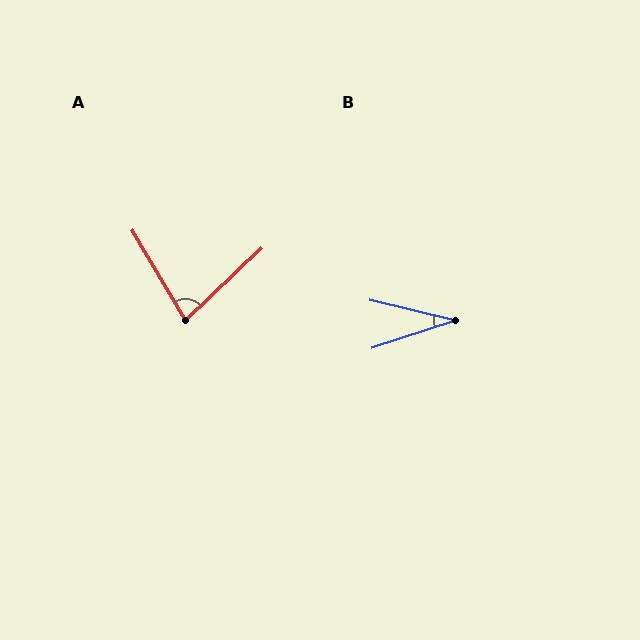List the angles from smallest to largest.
B (31°), A (77°).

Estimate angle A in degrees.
Approximately 77 degrees.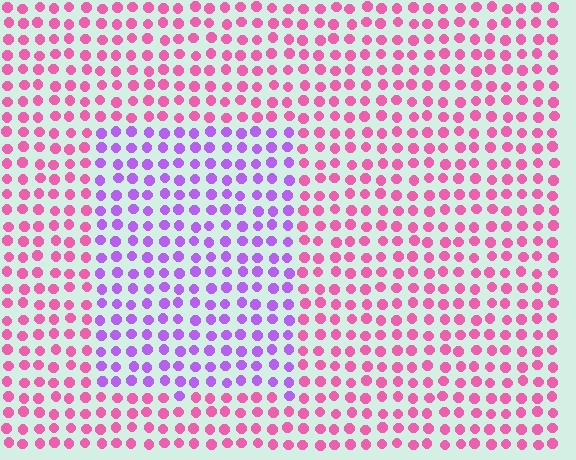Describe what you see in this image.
The image is filled with small pink elements in a uniform arrangement. A rectangle-shaped region is visible where the elements are tinted to a slightly different hue, forming a subtle color boundary.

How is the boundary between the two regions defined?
The boundary is defined purely by a slight shift in hue (about 50 degrees). Spacing, size, and orientation are identical on both sides.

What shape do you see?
I see a rectangle.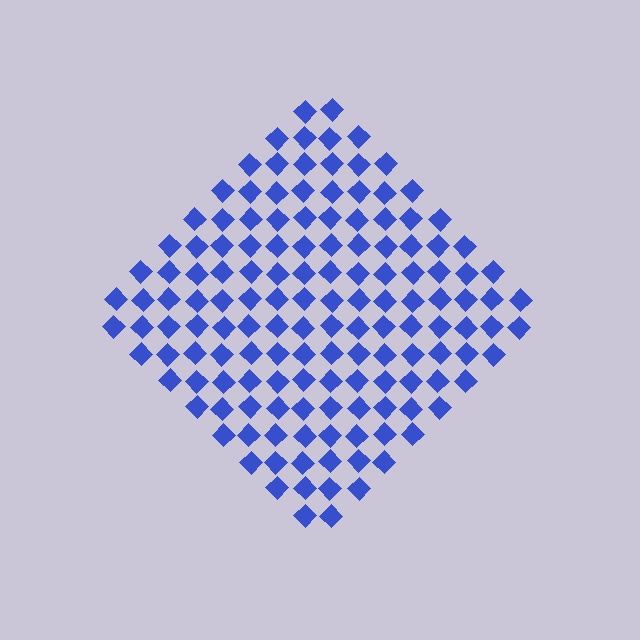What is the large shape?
The large shape is a diamond.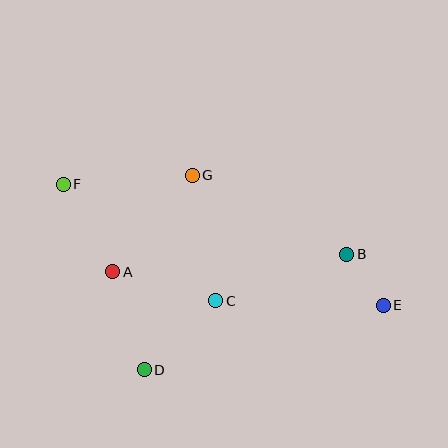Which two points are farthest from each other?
Points E and F are farthest from each other.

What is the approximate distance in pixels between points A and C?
The distance between A and C is approximately 107 pixels.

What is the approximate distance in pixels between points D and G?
The distance between D and G is approximately 200 pixels.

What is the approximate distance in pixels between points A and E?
The distance between A and E is approximately 272 pixels.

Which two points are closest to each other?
Points B and E are closest to each other.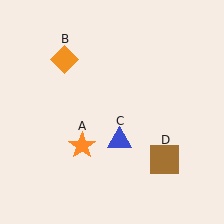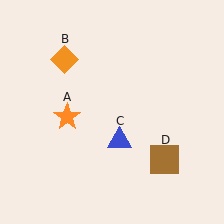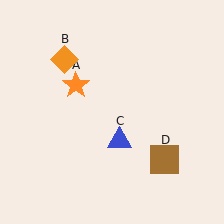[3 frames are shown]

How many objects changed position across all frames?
1 object changed position: orange star (object A).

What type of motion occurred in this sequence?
The orange star (object A) rotated clockwise around the center of the scene.